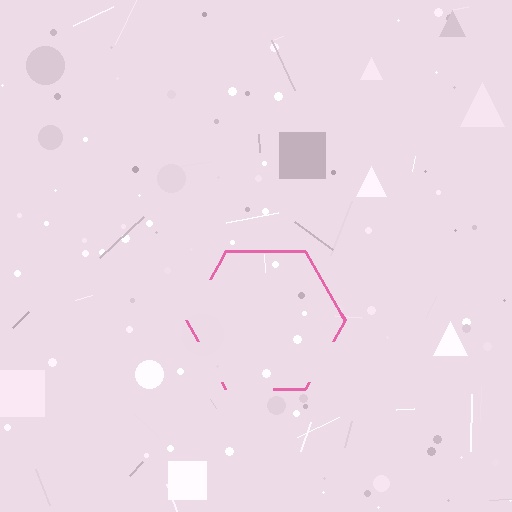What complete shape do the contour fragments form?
The contour fragments form a hexagon.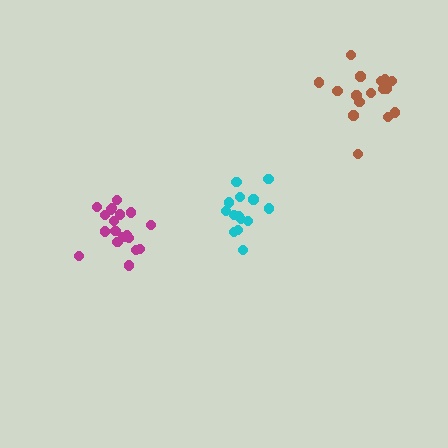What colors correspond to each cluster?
The clusters are colored: brown, cyan, magenta.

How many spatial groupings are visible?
There are 3 spatial groupings.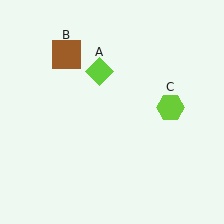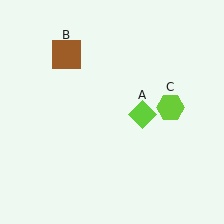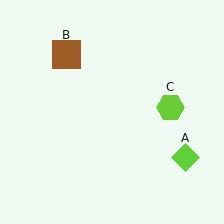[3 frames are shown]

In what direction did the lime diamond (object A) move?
The lime diamond (object A) moved down and to the right.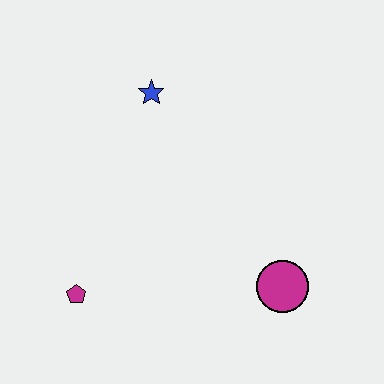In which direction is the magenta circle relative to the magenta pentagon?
The magenta circle is to the right of the magenta pentagon.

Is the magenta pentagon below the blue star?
Yes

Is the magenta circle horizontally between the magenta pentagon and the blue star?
No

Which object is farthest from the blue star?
The magenta circle is farthest from the blue star.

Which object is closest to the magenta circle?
The magenta pentagon is closest to the magenta circle.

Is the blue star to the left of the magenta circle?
Yes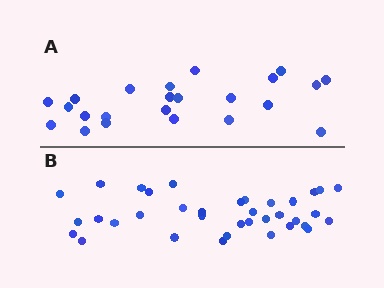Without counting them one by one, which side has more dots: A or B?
Region B (the bottom region) has more dots.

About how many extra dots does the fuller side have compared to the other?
Region B has approximately 15 more dots than region A.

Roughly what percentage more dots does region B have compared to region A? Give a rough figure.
About 55% more.